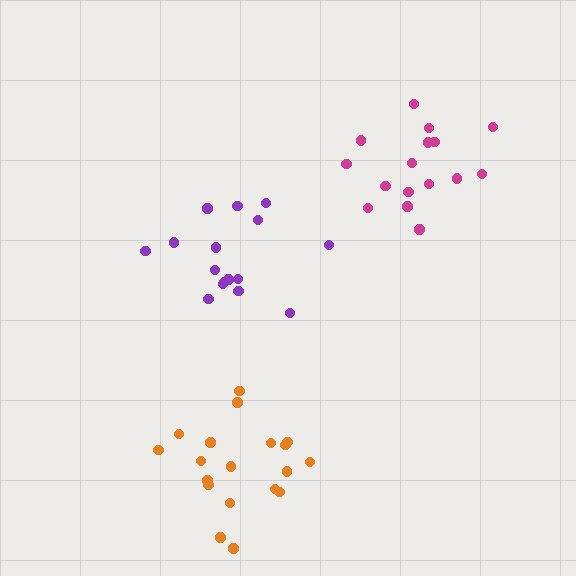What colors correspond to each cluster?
The clusters are colored: orange, purple, magenta.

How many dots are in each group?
Group 1: 19 dots, Group 2: 16 dots, Group 3: 16 dots (51 total).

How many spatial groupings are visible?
There are 3 spatial groupings.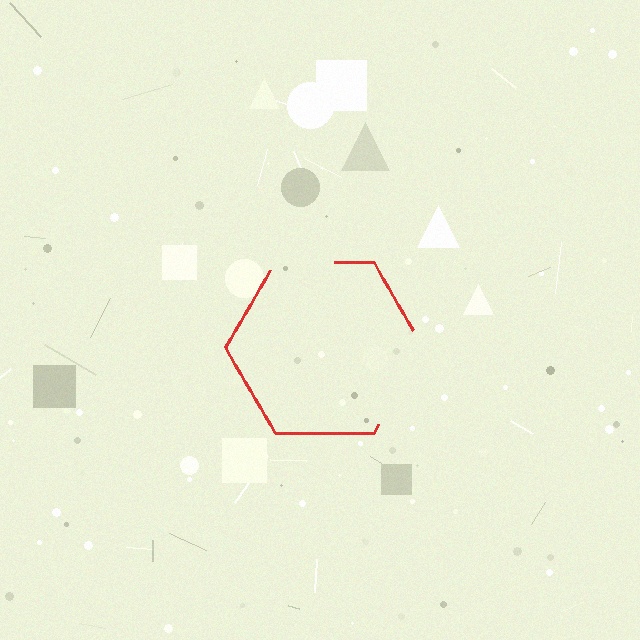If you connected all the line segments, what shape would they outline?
They would outline a hexagon.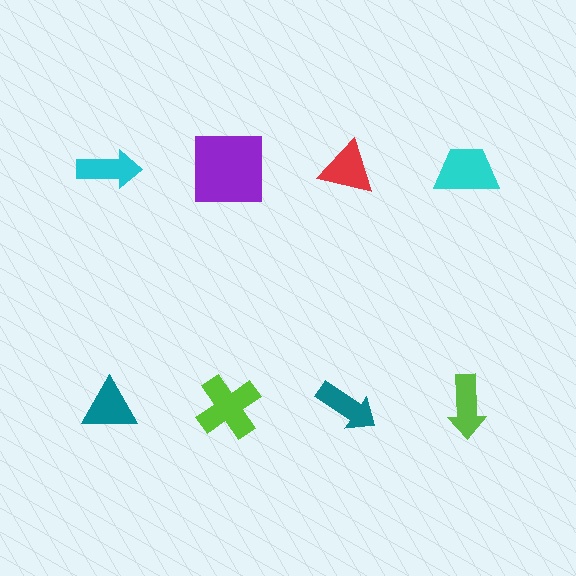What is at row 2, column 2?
A lime cross.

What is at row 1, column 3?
A red triangle.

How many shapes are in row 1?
4 shapes.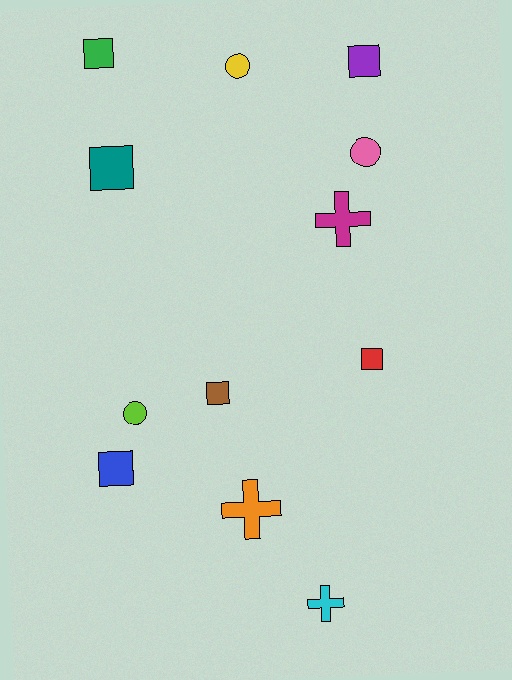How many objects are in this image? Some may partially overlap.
There are 12 objects.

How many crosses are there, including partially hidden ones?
There are 3 crosses.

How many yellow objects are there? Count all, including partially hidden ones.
There is 1 yellow object.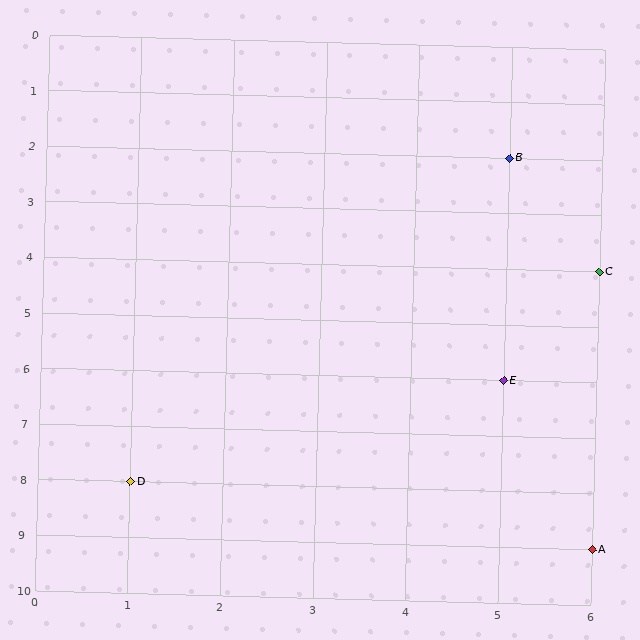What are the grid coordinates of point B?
Point B is at grid coordinates (5, 2).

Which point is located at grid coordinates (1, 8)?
Point D is at (1, 8).